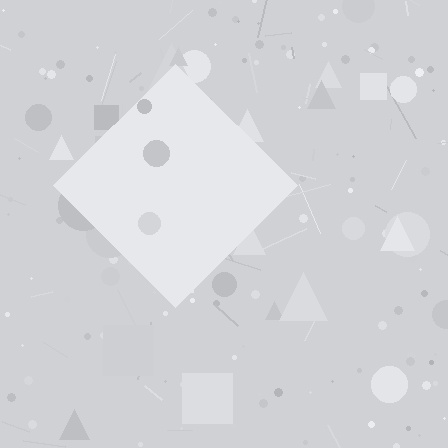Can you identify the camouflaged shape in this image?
The camouflaged shape is a diamond.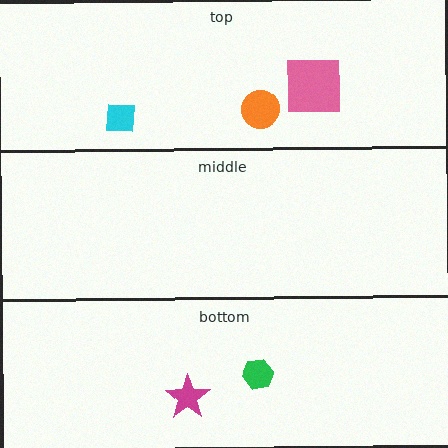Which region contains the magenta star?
The bottom region.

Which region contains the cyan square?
The top region.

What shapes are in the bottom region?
The green hexagon, the magenta star.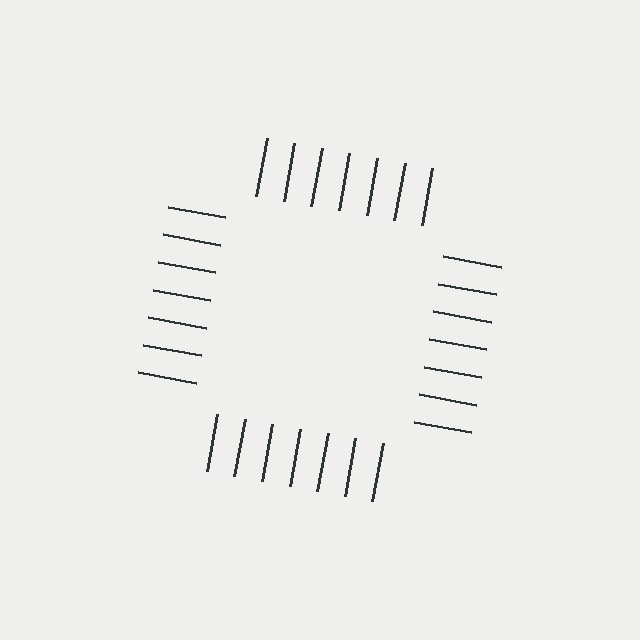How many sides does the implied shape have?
4 sides — the line-ends trace a square.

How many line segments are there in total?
28 — 7 along each of the 4 edges.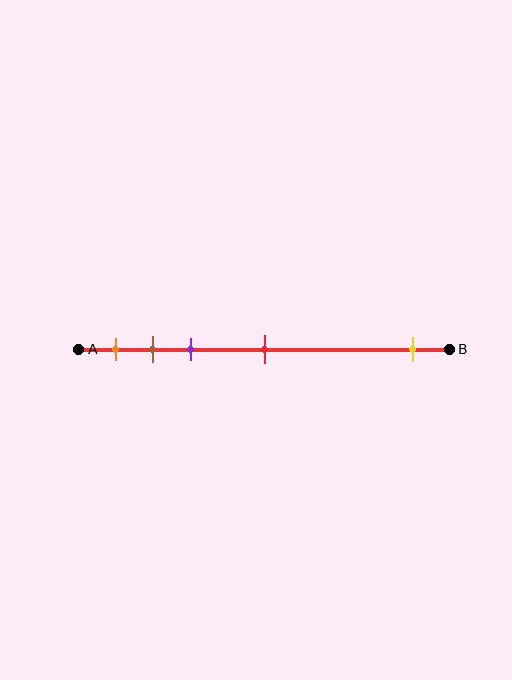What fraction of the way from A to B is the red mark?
The red mark is approximately 50% (0.5) of the way from A to B.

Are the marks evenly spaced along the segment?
No, the marks are not evenly spaced.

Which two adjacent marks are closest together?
The brown and purple marks are the closest adjacent pair.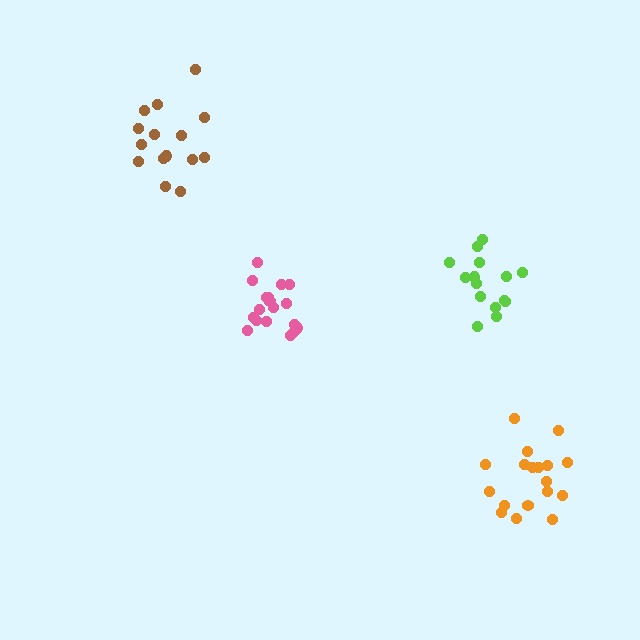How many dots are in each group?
Group 1: 15 dots, Group 2: 18 dots, Group 3: 18 dots, Group 4: 15 dots (66 total).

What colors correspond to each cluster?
The clusters are colored: lime, orange, pink, brown.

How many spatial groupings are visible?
There are 4 spatial groupings.